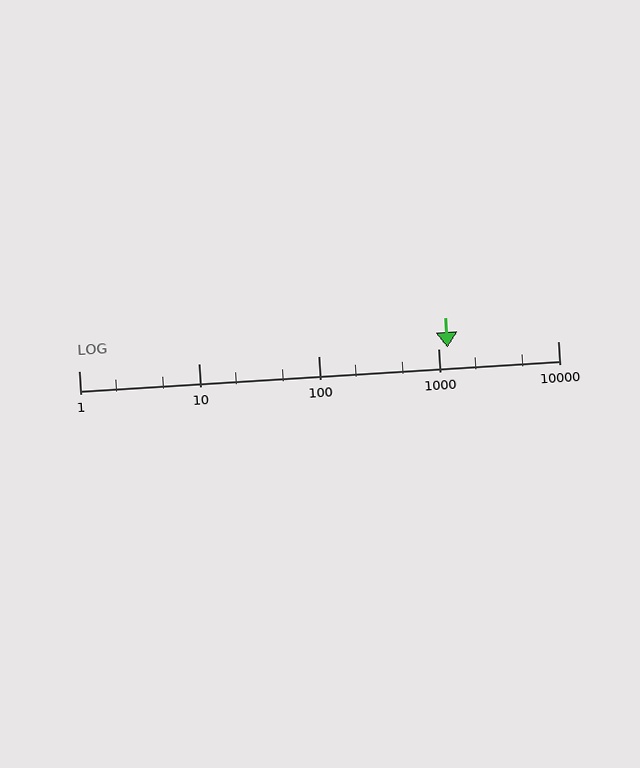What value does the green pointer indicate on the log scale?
The pointer indicates approximately 1200.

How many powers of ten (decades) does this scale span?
The scale spans 4 decades, from 1 to 10000.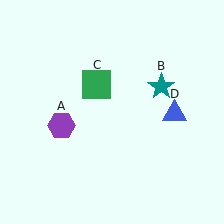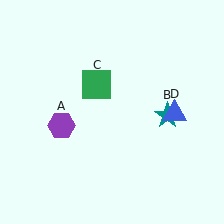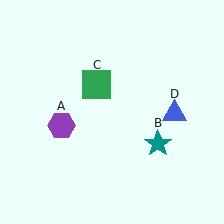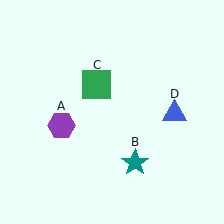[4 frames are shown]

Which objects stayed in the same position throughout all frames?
Purple hexagon (object A) and green square (object C) and blue triangle (object D) remained stationary.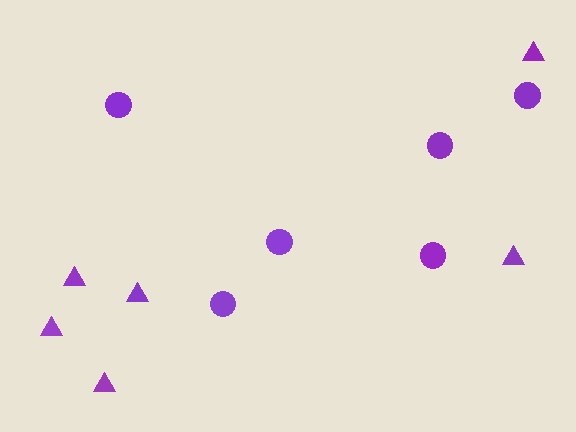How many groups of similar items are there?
There are 2 groups: one group of circles (6) and one group of triangles (6).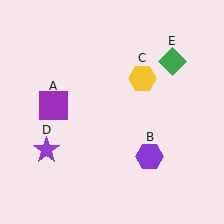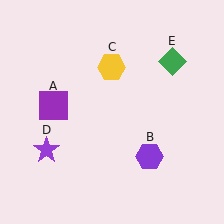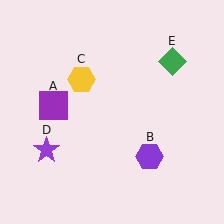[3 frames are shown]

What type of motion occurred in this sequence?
The yellow hexagon (object C) rotated counterclockwise around the center of the scene.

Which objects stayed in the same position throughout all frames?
Purple square (object A) and purple hexagon (object B) and purple star (object D) and green diamond (object E) remained stationary.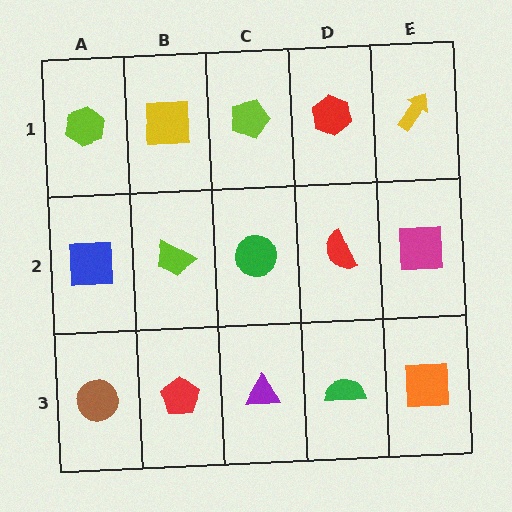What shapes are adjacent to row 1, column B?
A lime trapezoid (row 2, column B), a lime hexagon (row 1, column A), a lime pentagon (row 1, column C).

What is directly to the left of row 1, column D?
A lime pentagon.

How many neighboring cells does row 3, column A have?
2.